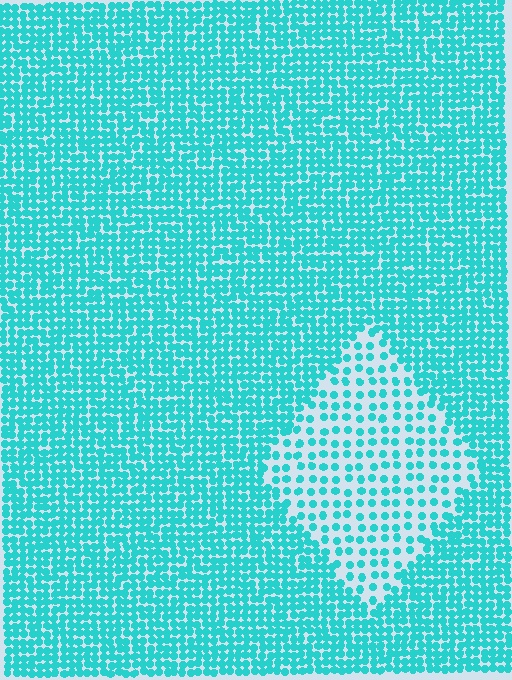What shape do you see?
I see a diamond.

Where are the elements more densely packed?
The elements are more densely packed outside the diamond boundary.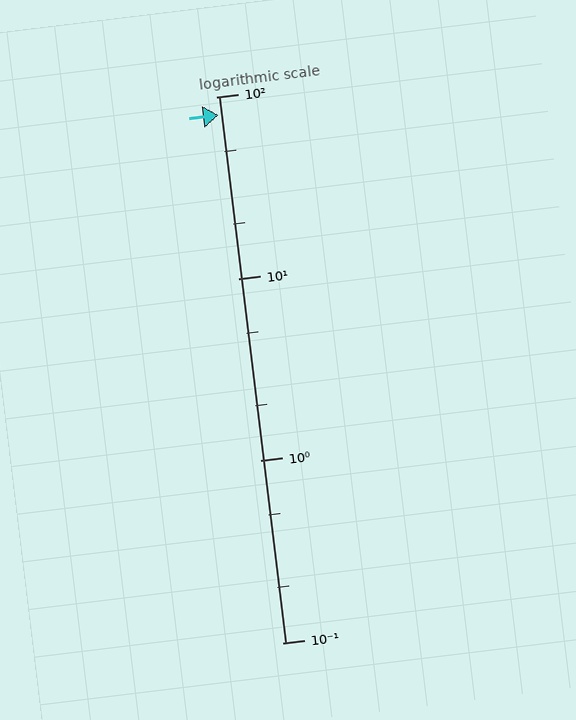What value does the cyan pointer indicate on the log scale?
The pointer indicates approximately 79.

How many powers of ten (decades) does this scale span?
The scale spans 3 decades, from 0.1 to 100.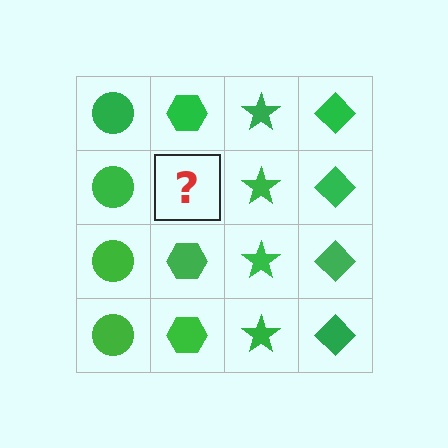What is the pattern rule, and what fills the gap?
The rule is that each column has a consistent shape. The gap should be filled with a green hexagon.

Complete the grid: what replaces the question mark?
The question mark should be replaced with a green hexagon.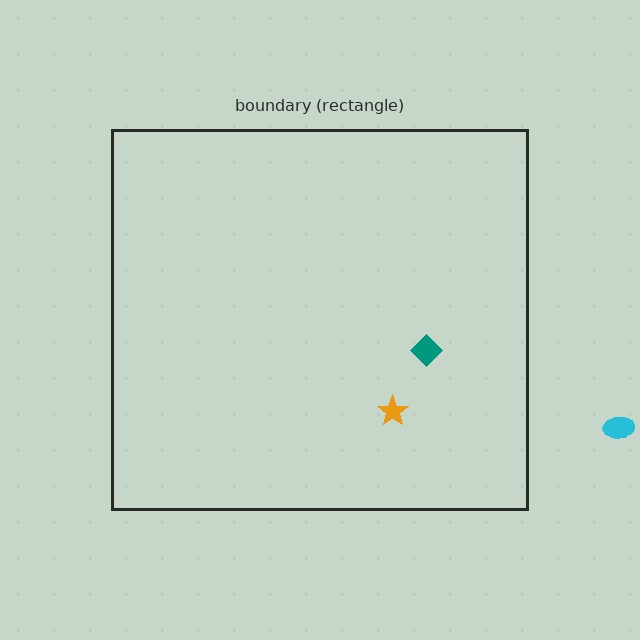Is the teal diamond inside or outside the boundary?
Inside.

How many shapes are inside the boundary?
2 inside, 1 outside.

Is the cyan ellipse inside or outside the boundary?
Outside.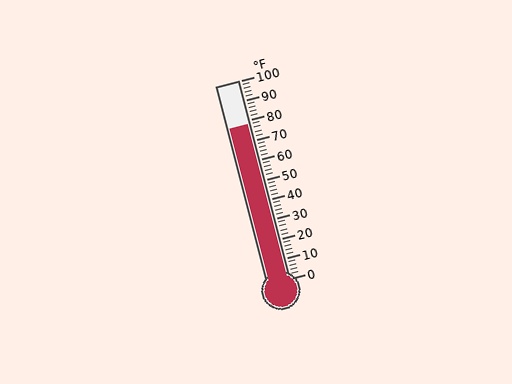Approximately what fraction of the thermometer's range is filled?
The thermometer is filled to approximately 80% of its range.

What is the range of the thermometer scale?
The thermometer scale ranges from 0°F to 100°F.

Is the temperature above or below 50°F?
The temperature is above 50°F.